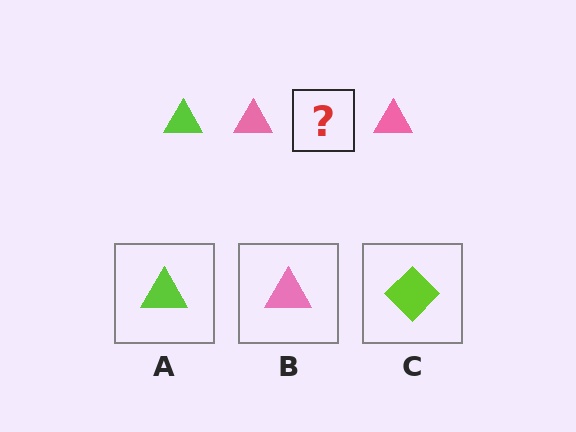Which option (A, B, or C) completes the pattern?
A.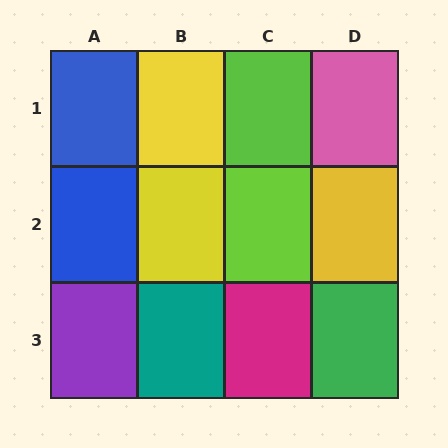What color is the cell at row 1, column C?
Lime.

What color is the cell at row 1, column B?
Yellow.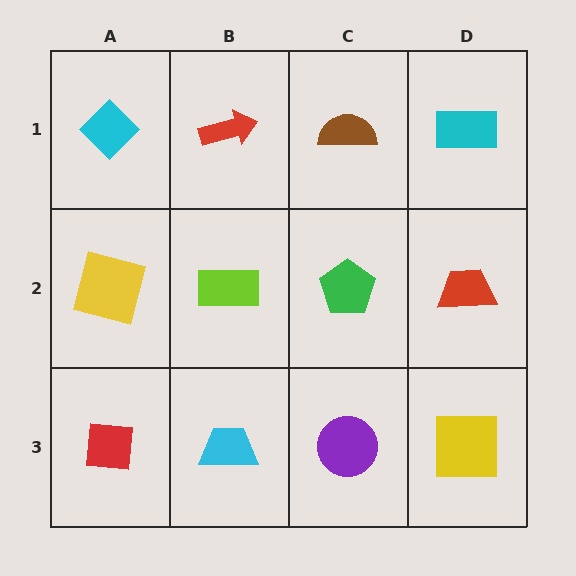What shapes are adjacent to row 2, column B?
A red arrow (row 1, column B), a cyan trapezoid (row 3, column B), a yellow square (row 2, column A), a green pentagon (row 2, column C).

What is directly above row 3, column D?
A red trapezoid.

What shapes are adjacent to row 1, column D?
A red trapezoid (row 2, column D), a brown semicircle (row 1, column C).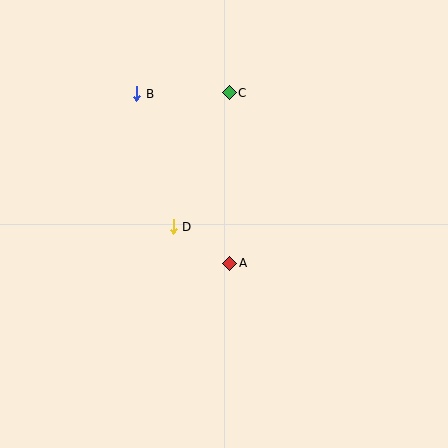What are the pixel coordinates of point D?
Point D is at (173, 227).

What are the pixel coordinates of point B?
Point B is at (137, 94).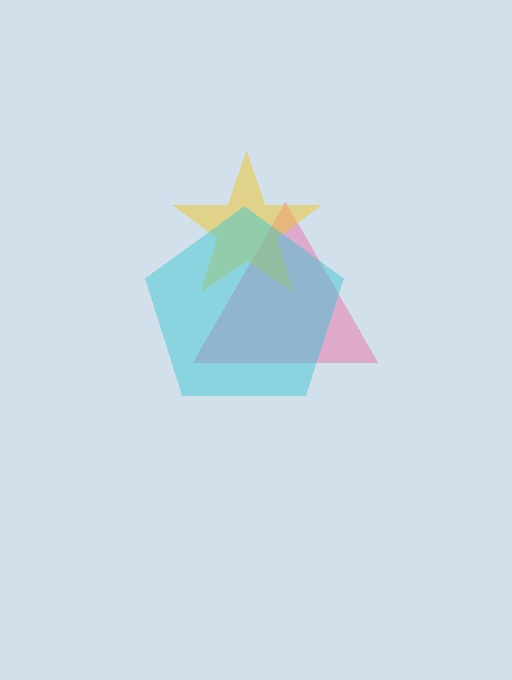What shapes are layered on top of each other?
The layered shapes are: a pink triangle, a yellow star, a cyan pentagon.